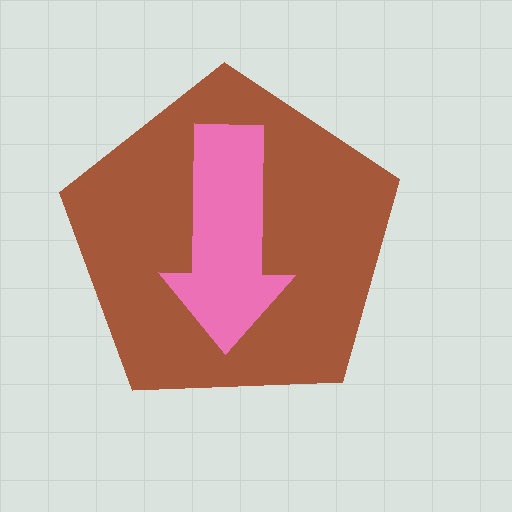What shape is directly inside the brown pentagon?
The pink arrow.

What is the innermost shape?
The pink arrow.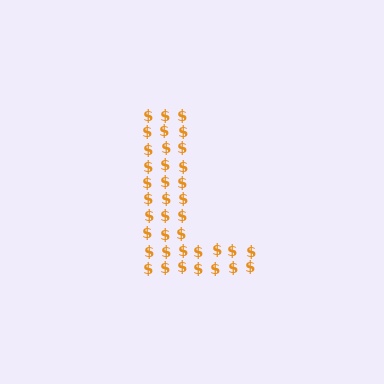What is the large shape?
The large shape is the letter L.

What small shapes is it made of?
It is made of small dollar signs.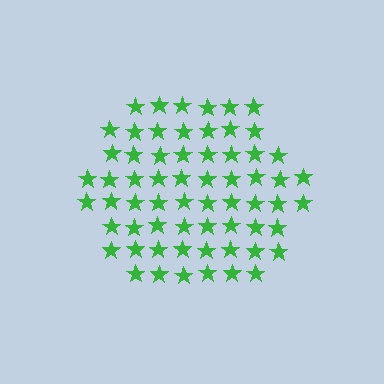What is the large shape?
The large shape is a hexagon.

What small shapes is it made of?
It is made of small stars.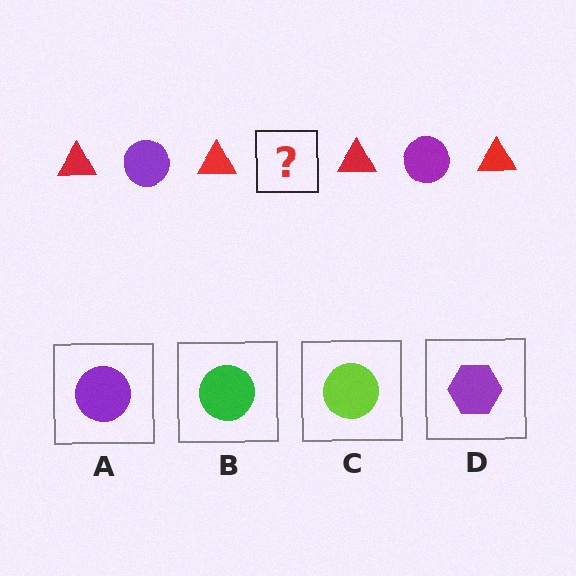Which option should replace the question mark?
Option A.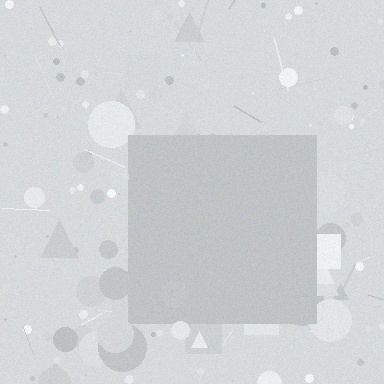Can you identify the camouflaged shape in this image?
The camouflaged shape is a square.